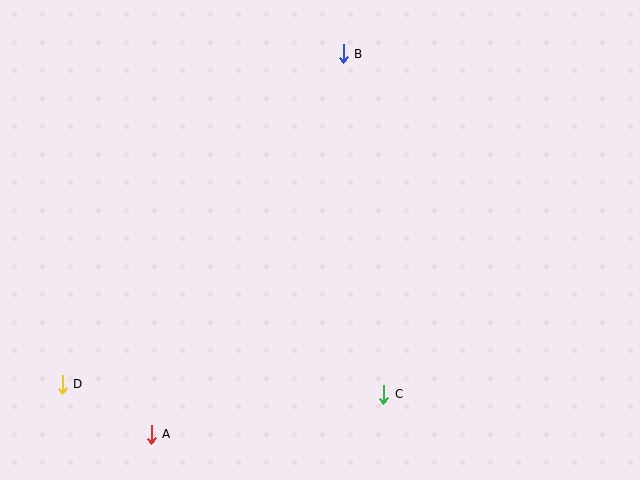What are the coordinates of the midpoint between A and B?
The midpoint between A and B is at (247, 244).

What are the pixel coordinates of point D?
Point D is at (62, 384).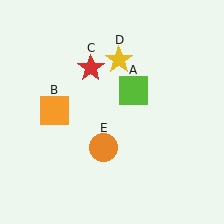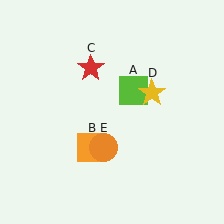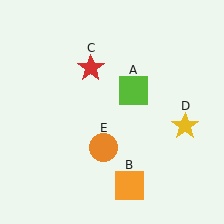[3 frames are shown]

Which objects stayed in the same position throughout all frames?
Lime square (object A) and red star (object C) and orange circle (object E) remained stationary.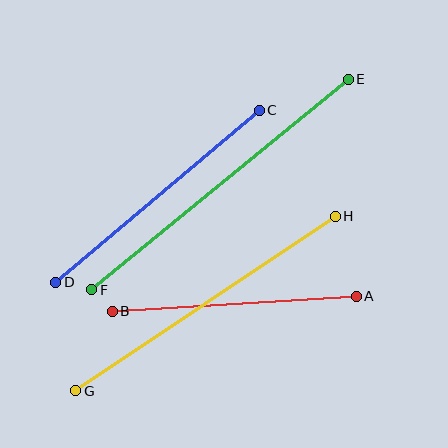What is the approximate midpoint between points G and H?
The midpoint is at approximately (206, 304) pixels.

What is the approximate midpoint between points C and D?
The midpoint is at approximately (158, 196) pixels.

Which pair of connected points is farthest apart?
Points E and F are farthest apart.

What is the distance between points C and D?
The distance is approximately 266 pixels.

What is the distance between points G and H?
The distance is approximately 313 pixels.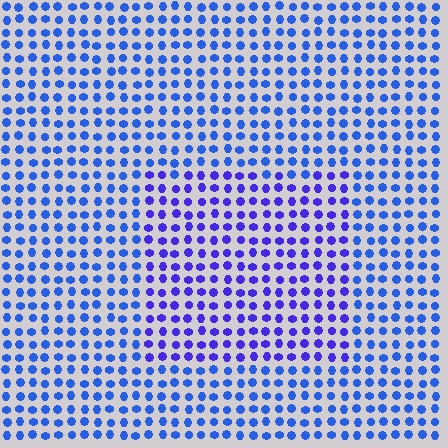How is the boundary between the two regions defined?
The boundary is defined purely by a slight shift in hue (about 27 degrees). Spacing, size, and orientation are identical on both sides.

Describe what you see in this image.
The image is filled with small blue elements in a uniform arrangement. A rectangle-shaped region is visible where the elements are tinted to a slightly different hue, forming a subtle color boundary.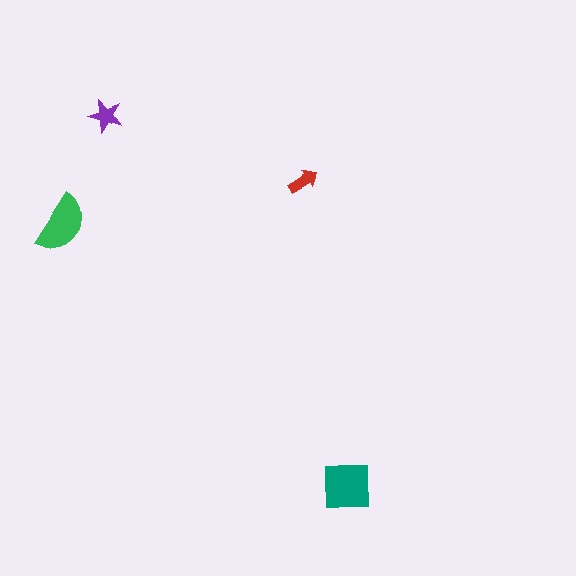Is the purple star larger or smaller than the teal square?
Smaller.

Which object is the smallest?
The red arrow.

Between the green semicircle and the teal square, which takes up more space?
The teal square.